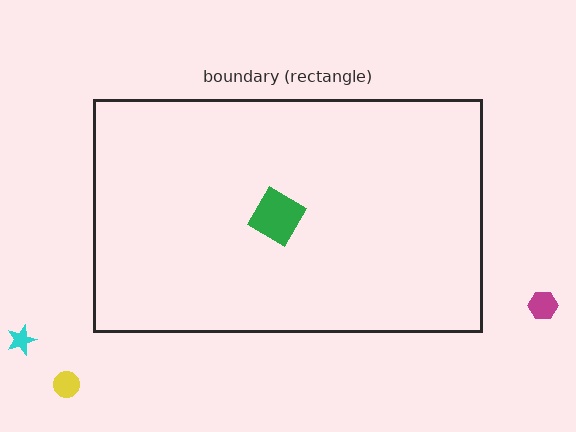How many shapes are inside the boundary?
1 inside, 3 outside.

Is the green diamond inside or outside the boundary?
Inside.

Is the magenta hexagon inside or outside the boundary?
Outside.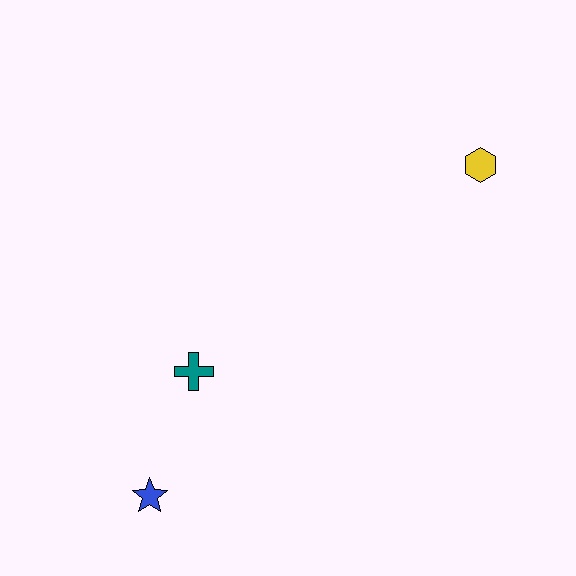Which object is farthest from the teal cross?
The yellow hexagon is farthest from the teal cross.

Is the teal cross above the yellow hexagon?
No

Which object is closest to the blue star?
The teal cross is closest to the blue star.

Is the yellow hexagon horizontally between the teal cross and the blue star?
No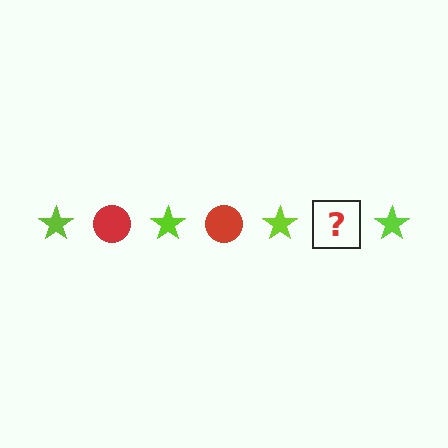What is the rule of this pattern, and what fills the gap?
The rule is that the pattern alternates between lime star and red circle. The gap should be filled with a red circle.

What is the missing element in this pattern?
The missing element is a red circle.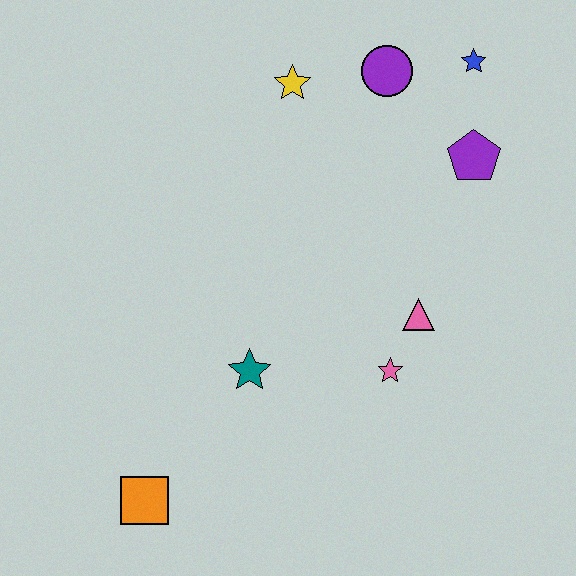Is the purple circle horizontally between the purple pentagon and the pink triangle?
No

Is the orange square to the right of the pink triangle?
No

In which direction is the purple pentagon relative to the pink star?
The purple pentagon is above the pink star.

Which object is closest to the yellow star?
The purple circle is closest to the yellow star.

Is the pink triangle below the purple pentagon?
Yes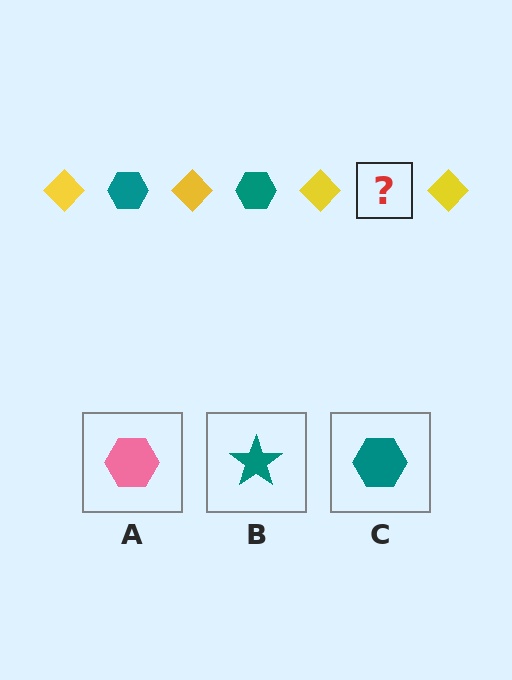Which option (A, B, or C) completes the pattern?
C.